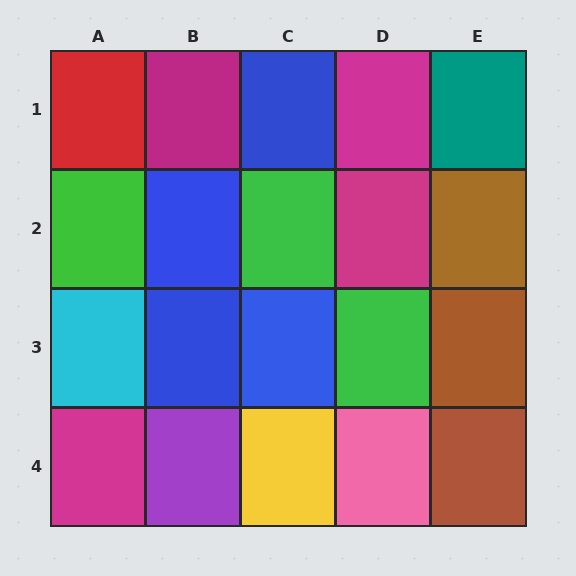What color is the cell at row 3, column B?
Blue.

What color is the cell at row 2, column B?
Blue.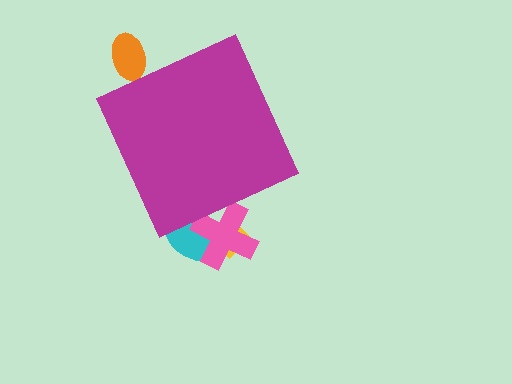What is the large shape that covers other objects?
A magenta diamond.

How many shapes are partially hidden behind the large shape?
4 shapes are partially hidden.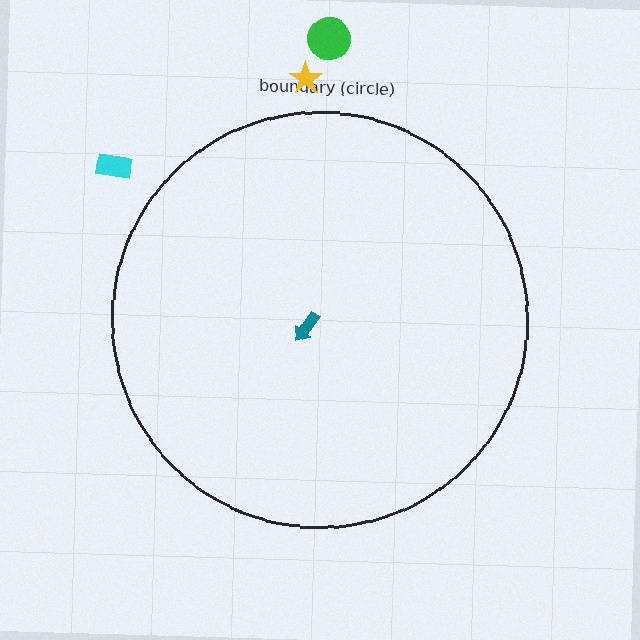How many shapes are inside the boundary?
1 inside, 3 outside.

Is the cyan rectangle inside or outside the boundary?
Outside.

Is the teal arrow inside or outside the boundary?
Inside.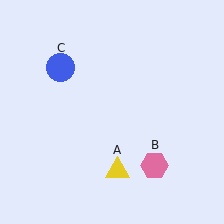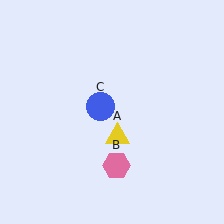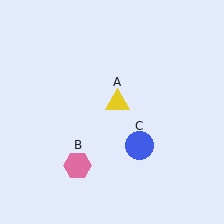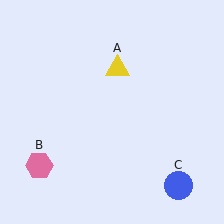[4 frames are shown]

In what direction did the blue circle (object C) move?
The blue circle (object C) moved down and to the right.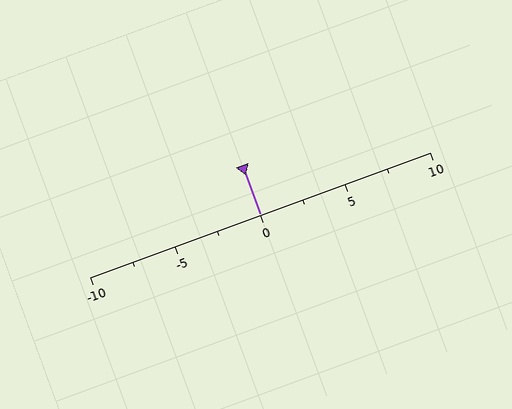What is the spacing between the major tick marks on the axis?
The major ticks are spaced 5 apart.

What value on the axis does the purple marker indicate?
The marker indicates approximately 0.